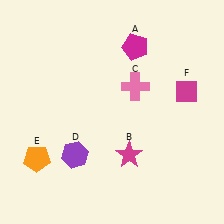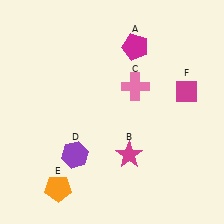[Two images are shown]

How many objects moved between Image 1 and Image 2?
1 object moved between the two images.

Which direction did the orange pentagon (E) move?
The orange pentagon (E) moved down.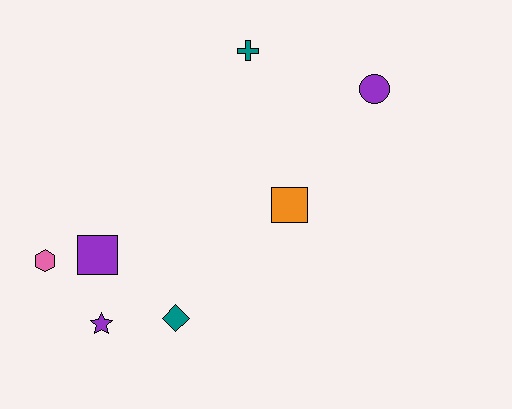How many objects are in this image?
There are 7 objects.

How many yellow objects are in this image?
There are no yellow objects.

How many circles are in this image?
There is 1 circle.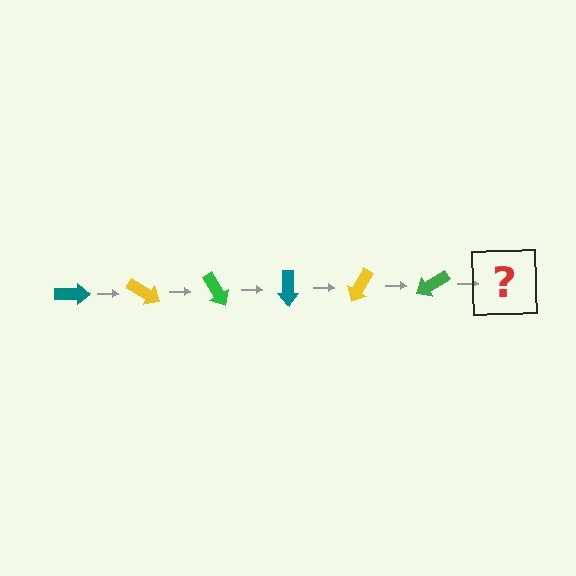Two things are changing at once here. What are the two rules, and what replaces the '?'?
The two rules are that it rotates 30 degrees each step and the color cycles through teal, yellow, and green. The '?' should be a teal arrow, rotated 180 degrees from the start.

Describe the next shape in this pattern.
It should be a teal arrow, rotated 180 degrees from the start.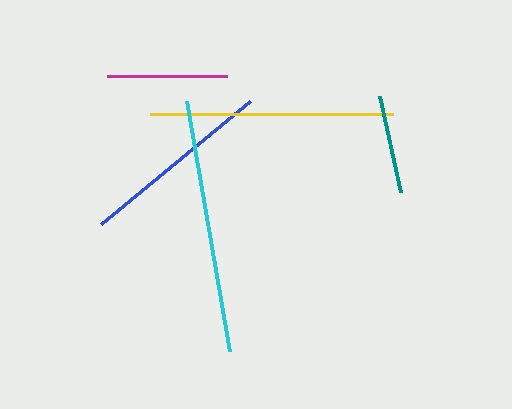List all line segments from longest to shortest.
From longest to shortest: cyan, yellow, blue, magenta, teal.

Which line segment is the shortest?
The teal line is the shortest at approximately 98 pixels.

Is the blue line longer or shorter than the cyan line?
The cyan line is longer than the blue line.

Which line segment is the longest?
The cyan line is the longest at approximately 253 pixels.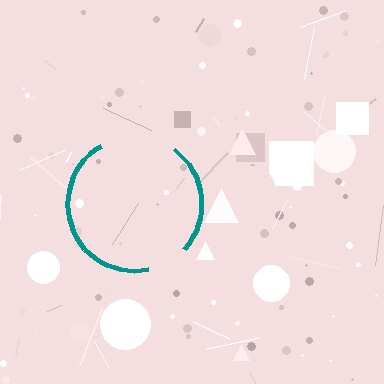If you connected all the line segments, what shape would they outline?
They would outline a circle.